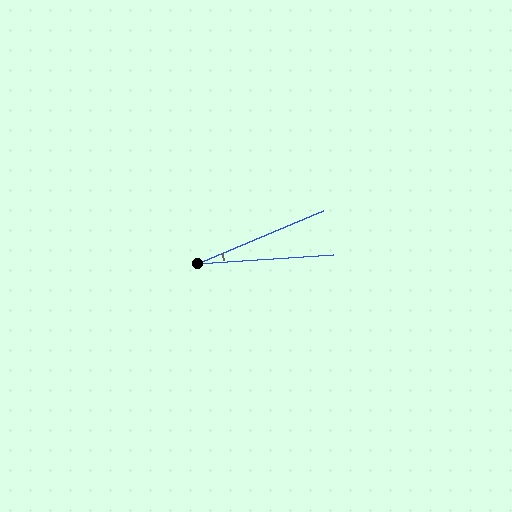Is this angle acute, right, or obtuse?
It is acute.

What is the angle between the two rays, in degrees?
Approximately 19 degrees.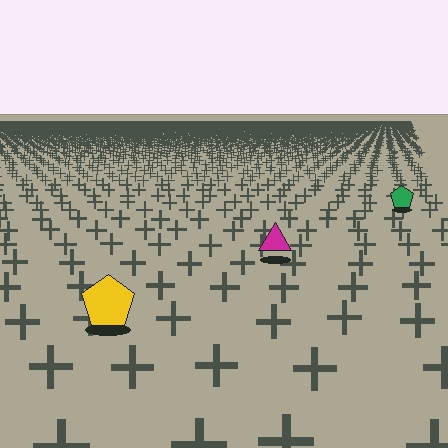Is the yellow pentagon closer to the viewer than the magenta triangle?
Yes. The yellow pentagon is closer — you can tell from the texture gradient: the ground texture is coarser near it.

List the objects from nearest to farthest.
From nearest to farthest: the yellow pentagon, the magenta triangle, the green pentagon.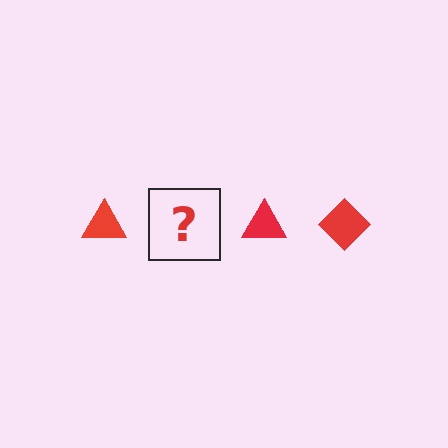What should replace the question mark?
The question mark should be replaced with a red diamond.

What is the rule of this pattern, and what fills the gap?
The rule is that the pattern cycles through triangle, diamond shapes in red. The gap should be filled with a red diamond.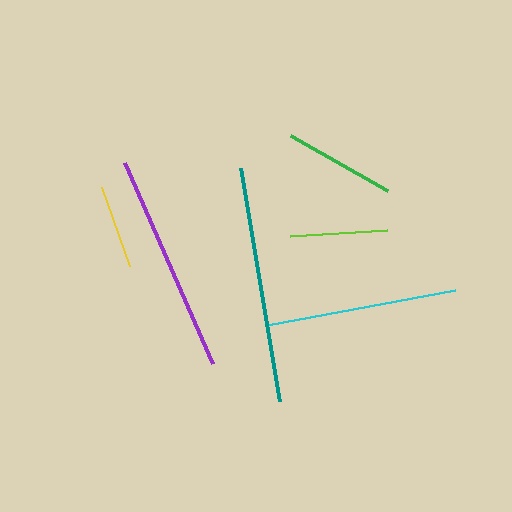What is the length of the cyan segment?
The cyan segment is approximately 191 pixels long.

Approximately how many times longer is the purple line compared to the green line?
The purple line is approximately 2.0 times the length of the green line.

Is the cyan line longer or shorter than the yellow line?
The cyan line is longer than the yellow line.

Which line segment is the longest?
The teal line is the longest at approximately 237 pixels.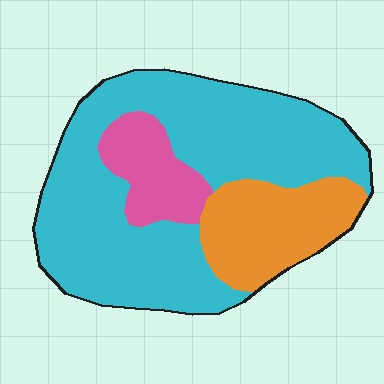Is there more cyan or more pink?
Cyan.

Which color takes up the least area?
Pink, at roughly 15%.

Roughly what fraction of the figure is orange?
Orange takes up about one fifth (1/5) of the figure.